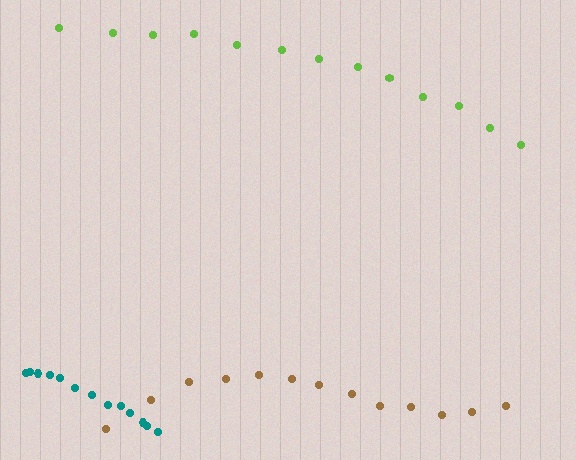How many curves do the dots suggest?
There are 3 distinct paths.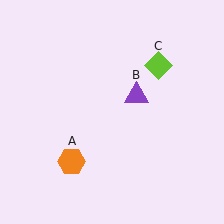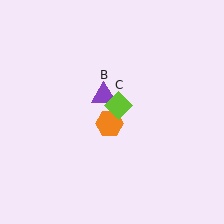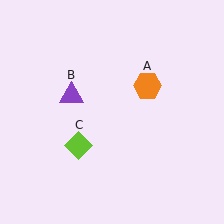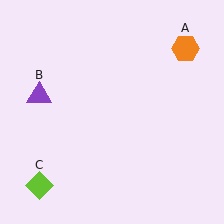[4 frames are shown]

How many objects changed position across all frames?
3 objects changed position: orange hexagon (object A), purple triangle (object B), lime diamond (object C).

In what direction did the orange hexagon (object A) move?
The orange hexagon (object A) moved up and to the right.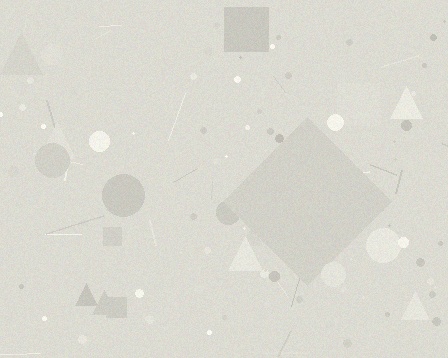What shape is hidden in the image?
A diamond is hidden in the image.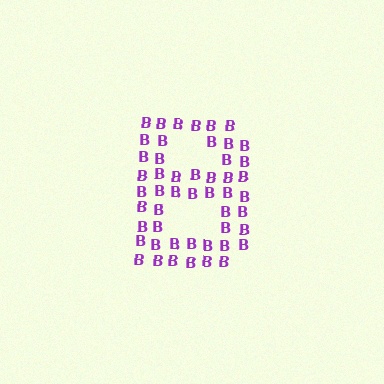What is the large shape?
The large shape is the letter B.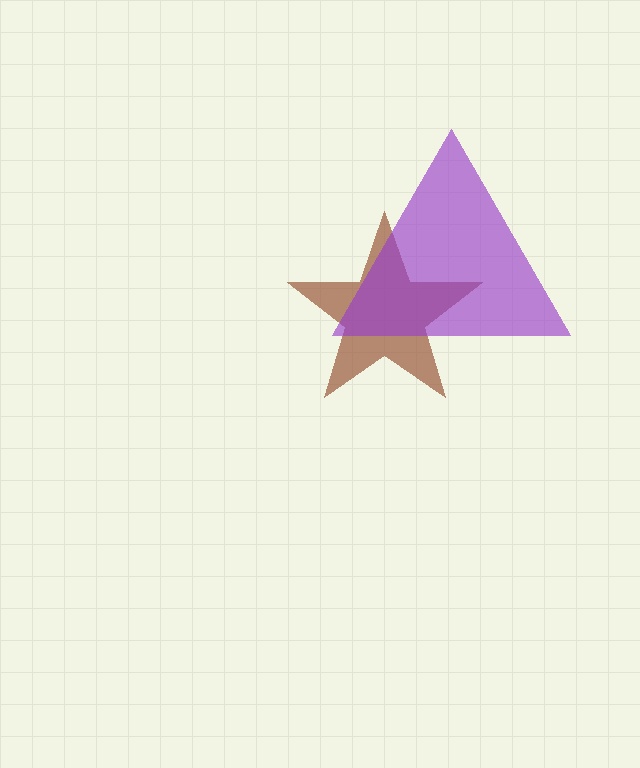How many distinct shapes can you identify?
There are 2 distinct shapes: a brown star, a purple triangle.